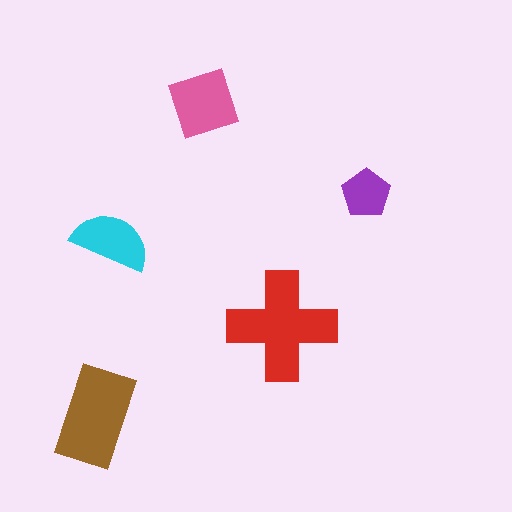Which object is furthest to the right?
The purple pentagon is rightmost.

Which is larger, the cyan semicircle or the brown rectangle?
The brown rectangle.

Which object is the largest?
The red cross.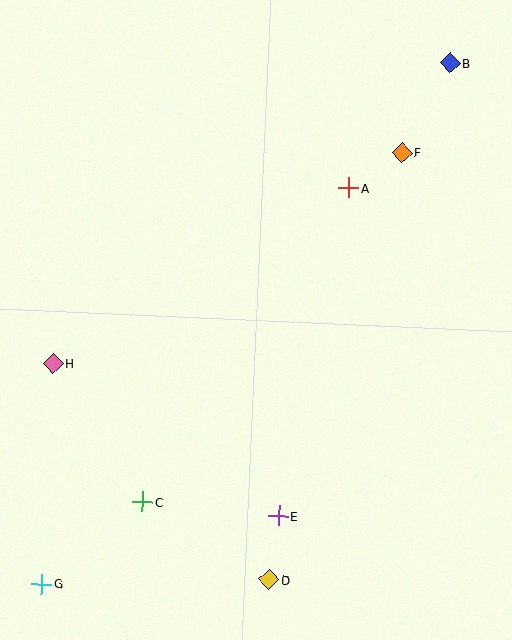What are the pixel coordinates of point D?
Point D is at (269, 579).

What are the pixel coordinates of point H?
Point H is at (53, 363).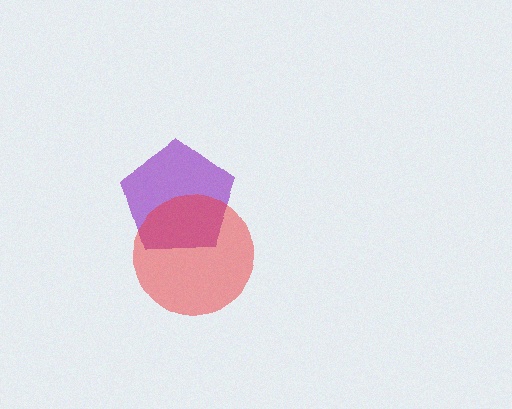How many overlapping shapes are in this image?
There are 2 overlapping shapes in the image.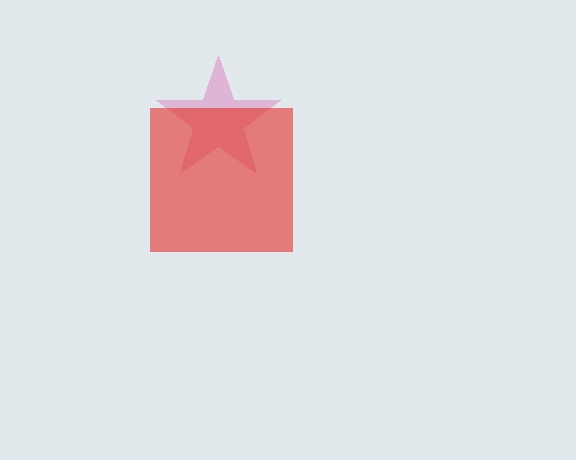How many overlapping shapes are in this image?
There are 2 overlapping shapes in the image.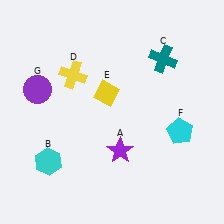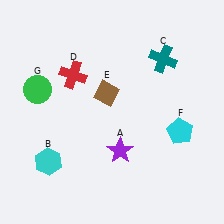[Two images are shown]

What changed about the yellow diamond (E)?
In Image 1, E is yellow. In Image 2, it changed to brown.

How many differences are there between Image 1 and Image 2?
There are 3 differences between the two images.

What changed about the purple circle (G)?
In Image 1, G is purple. In Image 2, it changed to green.